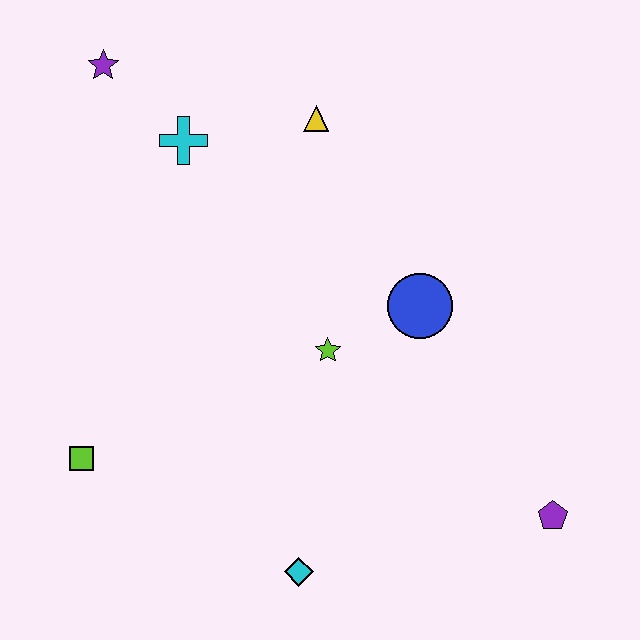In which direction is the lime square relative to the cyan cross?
The lime square is below the cyan cross.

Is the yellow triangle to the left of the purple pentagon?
Yes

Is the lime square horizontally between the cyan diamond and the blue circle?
No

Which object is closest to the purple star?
The cyan cross is closest to the purple star.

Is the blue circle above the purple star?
No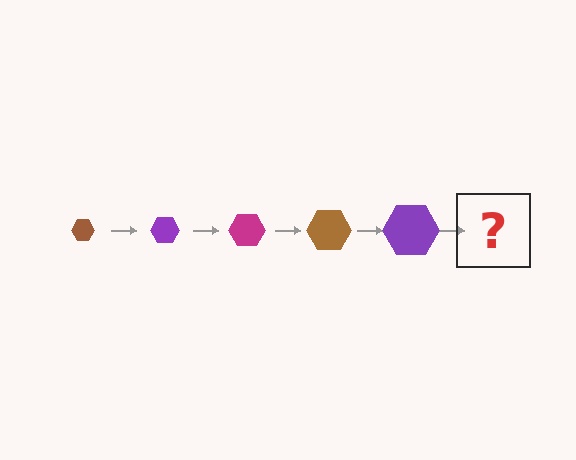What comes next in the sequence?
The next element should be a magenta hexagon, larger than the previous one.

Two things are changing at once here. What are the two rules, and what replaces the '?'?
The two rules are that the hexagon grows larger each step and the color cycles through brown, purple, and magenta. The '?' should be a magenta hexagon, larger than the previous one.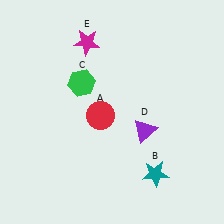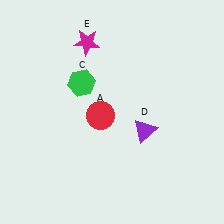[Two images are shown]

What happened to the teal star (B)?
The teal star (B) was removed in Image 2. It was in the bottom-right area of Image 1.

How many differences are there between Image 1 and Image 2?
There is 1 difference between the two images.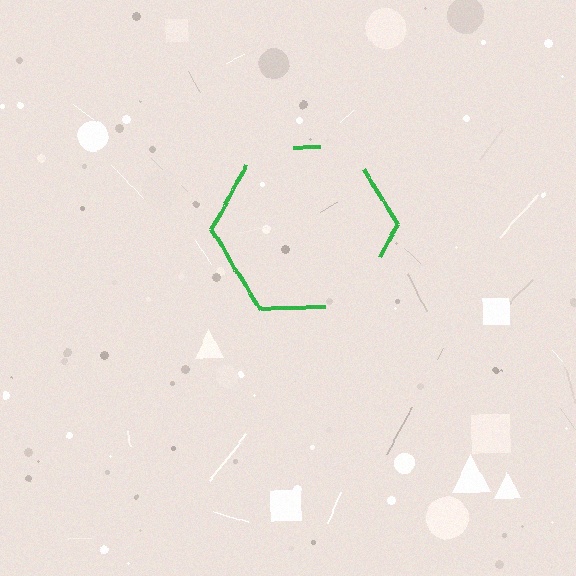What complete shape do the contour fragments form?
The contour fragments form a hexagon.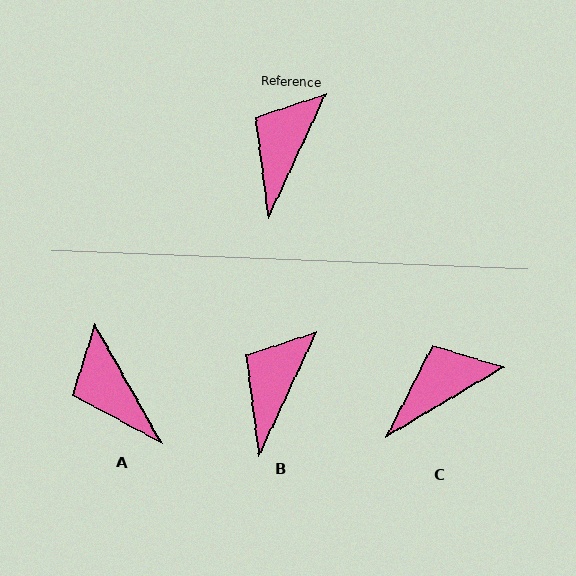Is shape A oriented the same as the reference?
No, it is off by about 55 degrees.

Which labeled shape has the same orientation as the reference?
B.